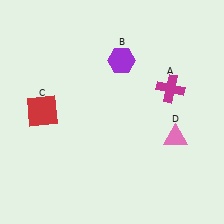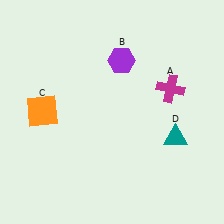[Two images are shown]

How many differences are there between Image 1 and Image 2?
There are 2 differences between the two images.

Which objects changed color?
C changed from red to orange. D changed from pink to teal.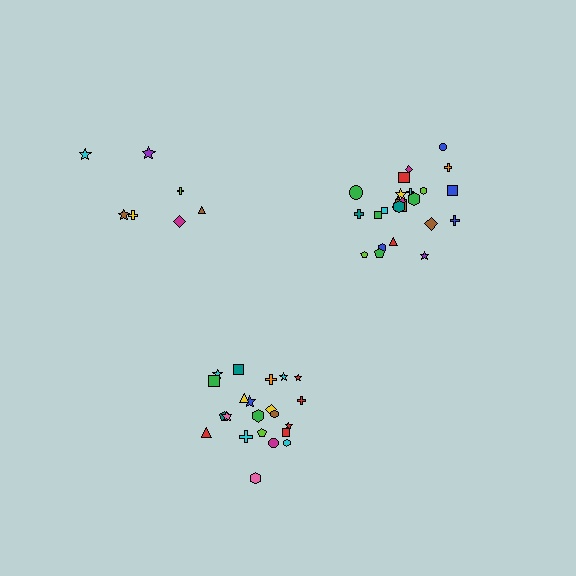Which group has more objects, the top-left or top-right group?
The top-right group.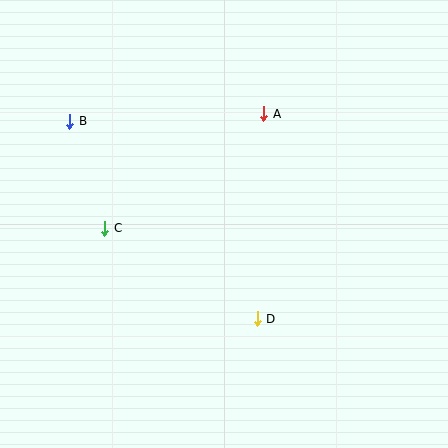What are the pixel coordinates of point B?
Point B is at (70, 121).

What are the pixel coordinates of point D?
Point D is at (257, 319).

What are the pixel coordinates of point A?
Point A is at (264, 114).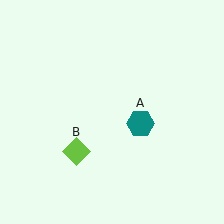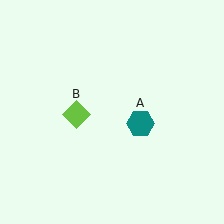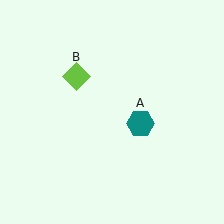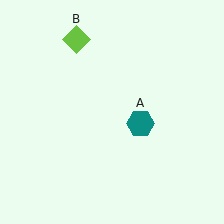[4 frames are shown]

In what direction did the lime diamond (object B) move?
The lime diamond (object B) moved up.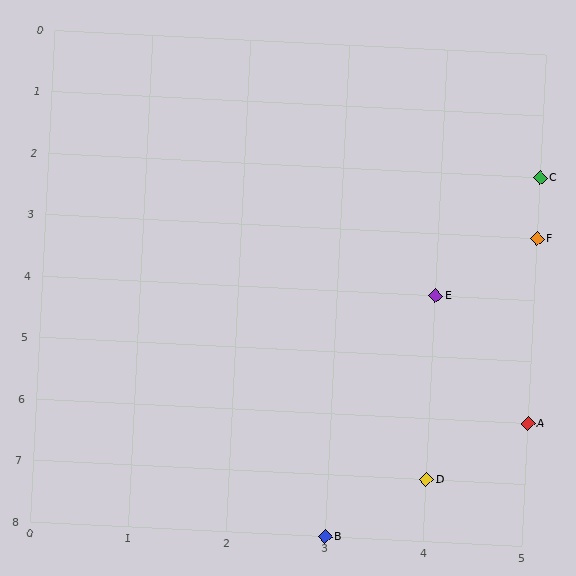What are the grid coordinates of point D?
Point D is at grid coordinates (4, 7).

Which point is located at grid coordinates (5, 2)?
Point C is at (5, 2).